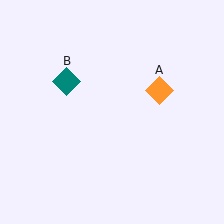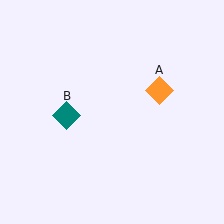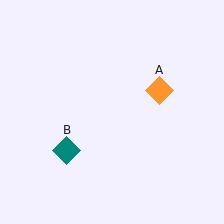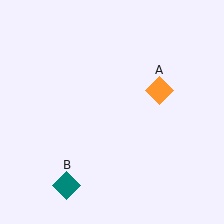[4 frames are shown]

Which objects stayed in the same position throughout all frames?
Orange diamond (object A) remained stationary.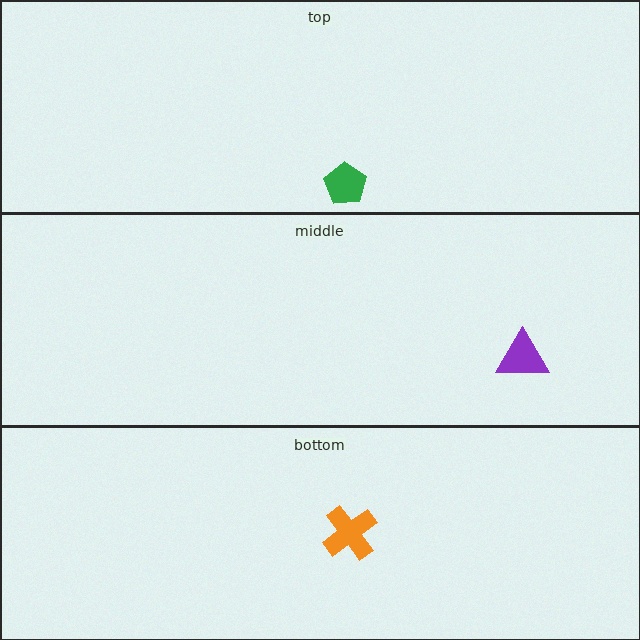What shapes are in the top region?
The green pentagon.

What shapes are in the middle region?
The purple triangle.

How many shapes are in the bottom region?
1.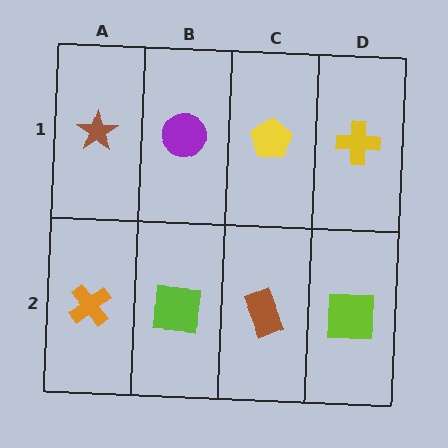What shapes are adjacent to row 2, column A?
A brown star (row 1, column A), a lime square (row 2, column B).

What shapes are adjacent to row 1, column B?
A lime square (row 2, column B), a brown star (row 1, column A), a yellow pentagon (row 1, column C).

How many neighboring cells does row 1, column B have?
3.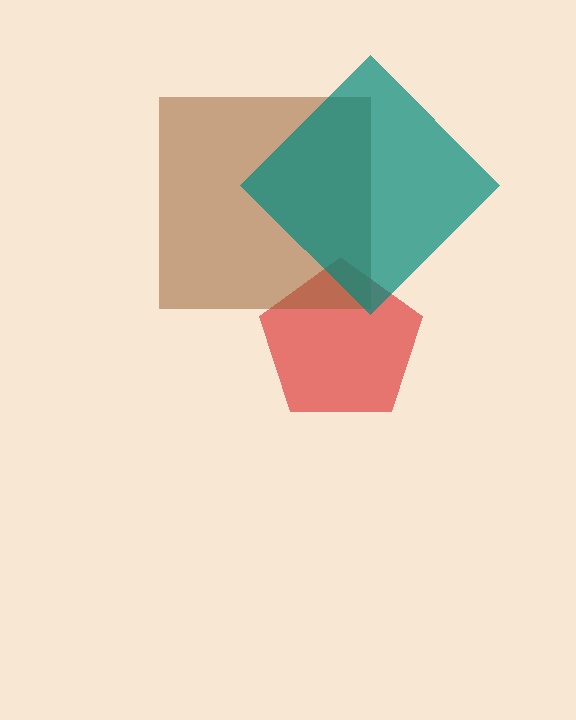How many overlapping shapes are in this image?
There are 3 overlapping shapes in the image.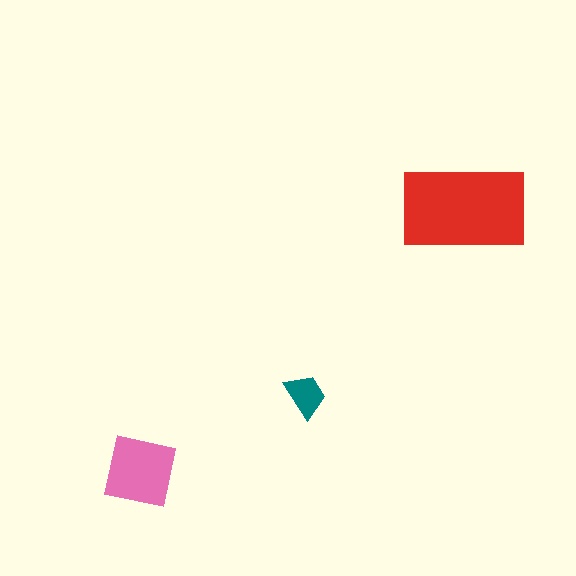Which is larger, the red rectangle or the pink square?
The red rectangle.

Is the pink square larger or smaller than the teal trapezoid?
Larger.